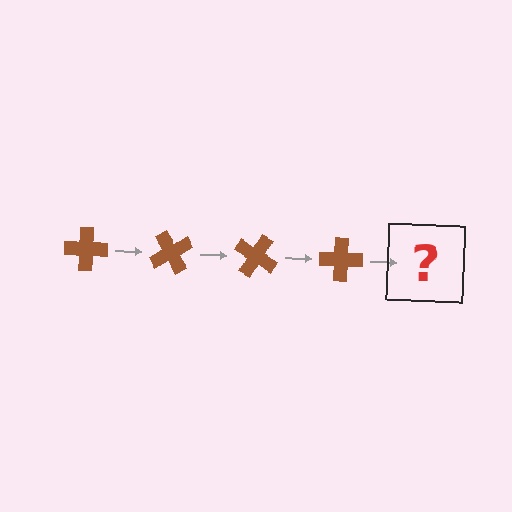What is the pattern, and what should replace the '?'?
The pattern is that the cross rotates 60 degrees each step. The '?' should be a brown cross rotated 240 degrees.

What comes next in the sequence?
The next element should be a brown cross rotated 240 degrees.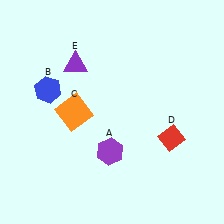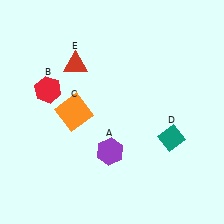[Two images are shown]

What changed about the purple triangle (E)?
In Image 1, E is purple. In Image 2, it changed to red.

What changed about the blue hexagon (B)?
In Image 1, B is blue. In Image 2, it changed to red.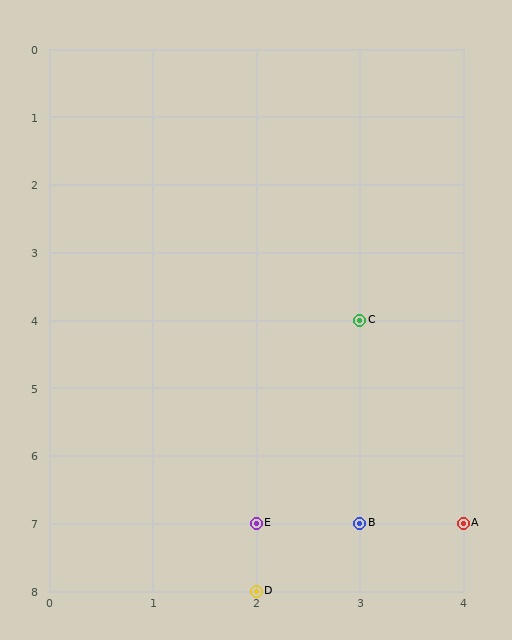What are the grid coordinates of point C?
Point C is at grid coordinates (3, 4).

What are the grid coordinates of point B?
Point B is at grid coordinates (3, 7).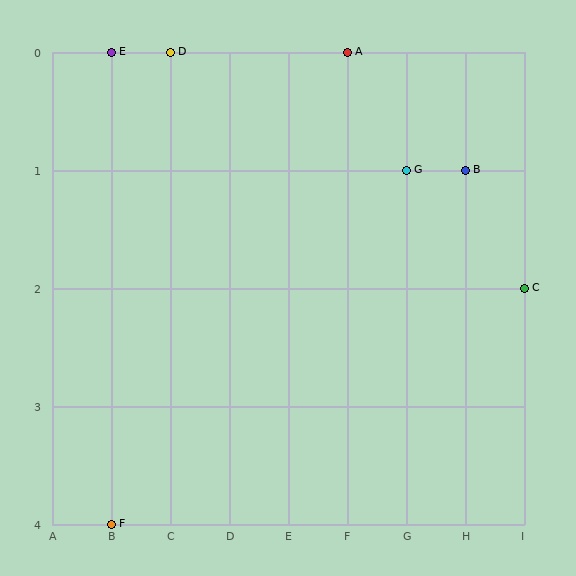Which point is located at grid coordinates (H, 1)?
Point B is at (H, 1).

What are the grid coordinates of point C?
Point C is at grid coordinates (I, 2).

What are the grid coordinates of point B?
Point B is at grid coordinates (H, 1).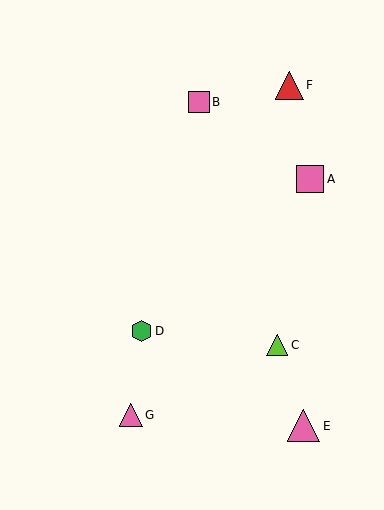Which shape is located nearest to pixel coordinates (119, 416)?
The pink triangle (labeled G) at (131, 415) is nearest to that location.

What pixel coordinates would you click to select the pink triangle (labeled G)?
Click at (131, 415) to select the pink triangle G.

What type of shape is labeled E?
Shape E is a pink triangle.